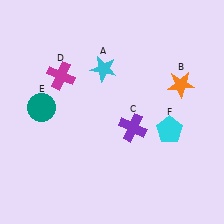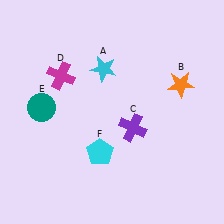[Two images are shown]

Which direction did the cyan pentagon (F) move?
The cyan pentagon (F) moved left.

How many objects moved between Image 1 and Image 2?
1 object moved between the two images.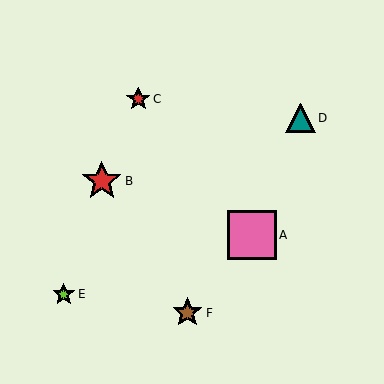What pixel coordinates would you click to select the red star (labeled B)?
Click at (102, 181) to select the red star B.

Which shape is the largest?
The pink square (labeled A) is the largest.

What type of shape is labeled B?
Shape B is a red star.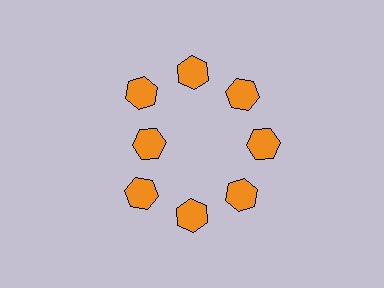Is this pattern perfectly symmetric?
No. The 8 orange hexagons are arranged in a ring, but one element near the 9 o'clock position is pulled inward toward the center, breaking the 8-fold rotational symmetry.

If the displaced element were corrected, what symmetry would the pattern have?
It would have 8-fold rotational symmetry — the pattern would map onto itself every 45 degrees.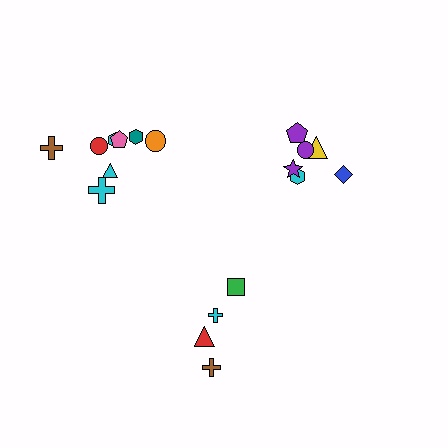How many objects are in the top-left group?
There are 8 objects.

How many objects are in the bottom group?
There are 4 objects.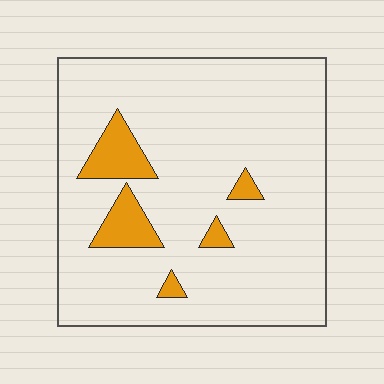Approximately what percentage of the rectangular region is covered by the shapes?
Approximately 10%.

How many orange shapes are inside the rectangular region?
5.